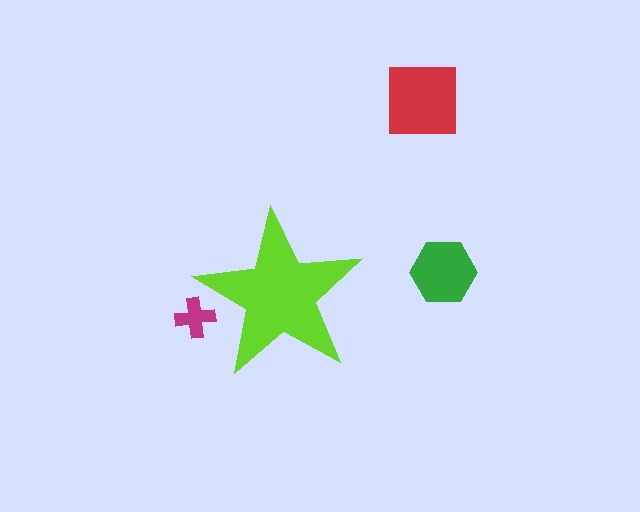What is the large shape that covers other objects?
A lime star.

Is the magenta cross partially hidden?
Yes, the magenta cross is partially hidden behind the lime star.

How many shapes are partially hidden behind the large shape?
1 shape is partially hidden.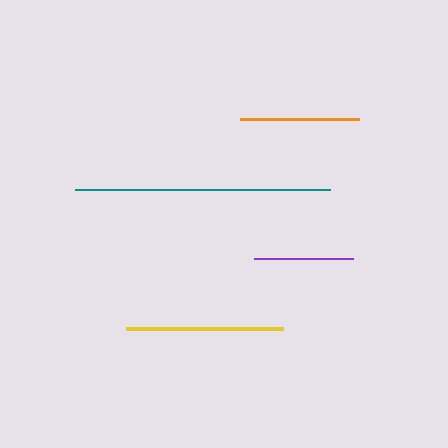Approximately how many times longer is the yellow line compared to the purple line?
The yellow line is approximately 1.6 times the length of the purple line.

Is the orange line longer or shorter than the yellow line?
The yellow line is longer than the orange line.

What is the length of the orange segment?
The orange segment is approximately 120 pixels long.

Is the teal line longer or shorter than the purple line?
The teal line is longer than the purple line.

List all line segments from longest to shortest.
From longest to shortest: teal, yellow, orange, purple.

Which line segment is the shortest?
The purple line is the shortest at approximately 99 pixels.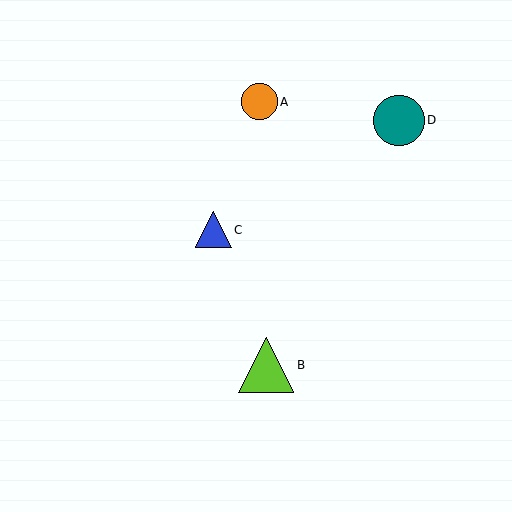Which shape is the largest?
The lime triangle (labeled B) is the largest.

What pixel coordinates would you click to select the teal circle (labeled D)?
Click at (399, 120) to select the teal circle D.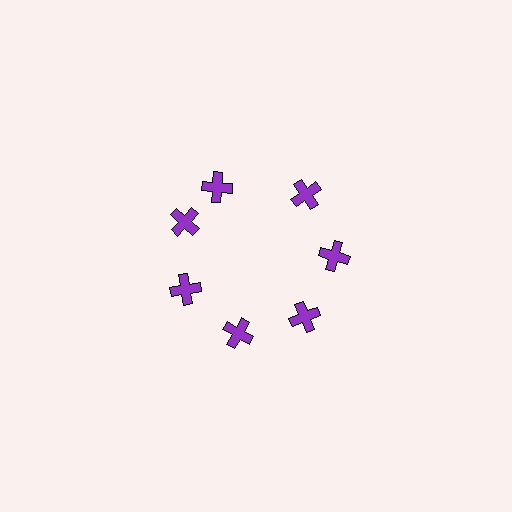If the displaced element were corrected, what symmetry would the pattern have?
It would have 7-fold rotational symmetry — the pattern would map onto itself every 51 degrees.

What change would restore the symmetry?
The symmetry would be restored by rotating it back into even spacing with its neighbors so that all 7 crosses sit at equal angles and equal distance from the center.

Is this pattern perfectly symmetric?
No. The 7 purple crosses are arranged in a ring, but one element near the 12 o'clock position is rotated out of alignment along the ring, breaking the 7-fold rotational symmetry.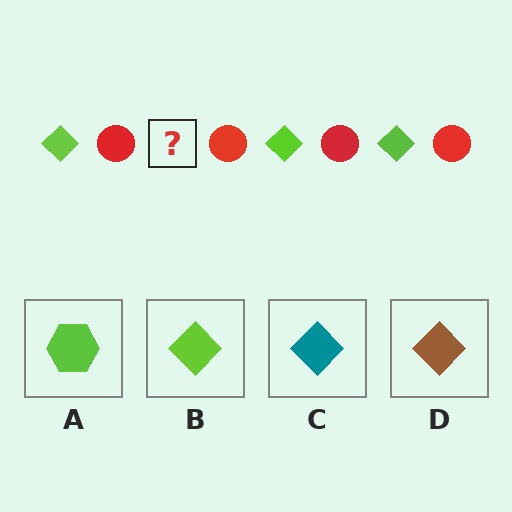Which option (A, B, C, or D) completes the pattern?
B.